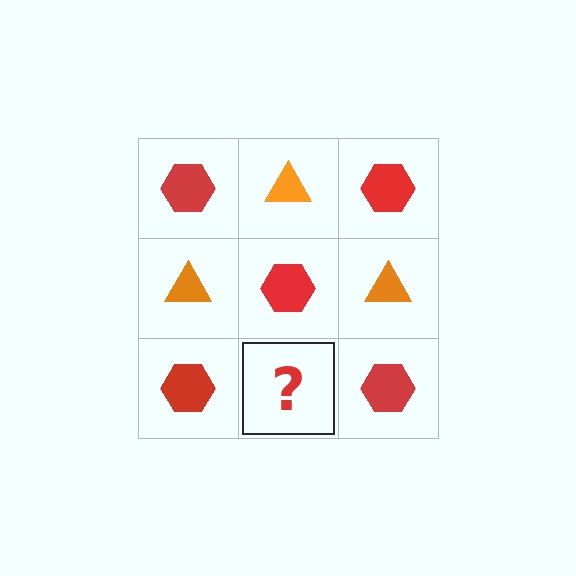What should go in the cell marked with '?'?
The missing cell should contain an orange triangle.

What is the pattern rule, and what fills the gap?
The rule is that it alternates red hexagon and orange triangle in a checkerboard pattern. The gap should be filled with an orange triangle.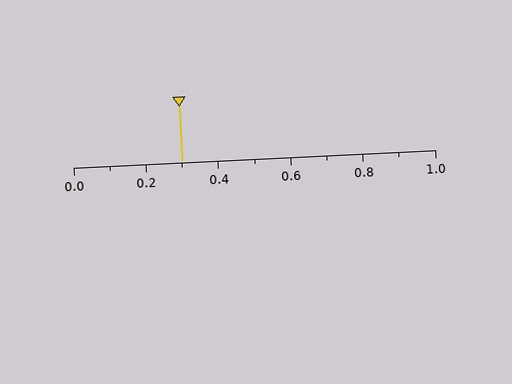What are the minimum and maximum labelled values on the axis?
The axis runs from 0.0 to 1.0.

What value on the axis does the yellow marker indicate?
The marker indicates approximately 0.3.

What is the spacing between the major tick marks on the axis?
The major ticks are spaced 0.2 apart.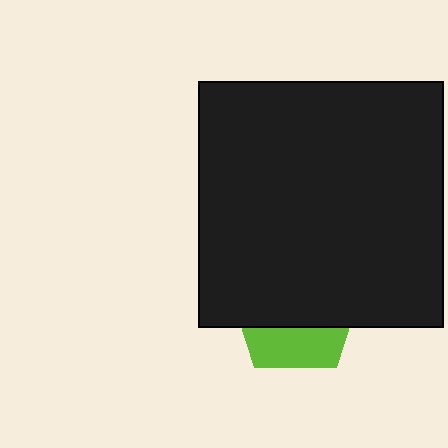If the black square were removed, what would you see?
You would see the complete lime pentagon.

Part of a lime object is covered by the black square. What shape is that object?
It is a pentagon.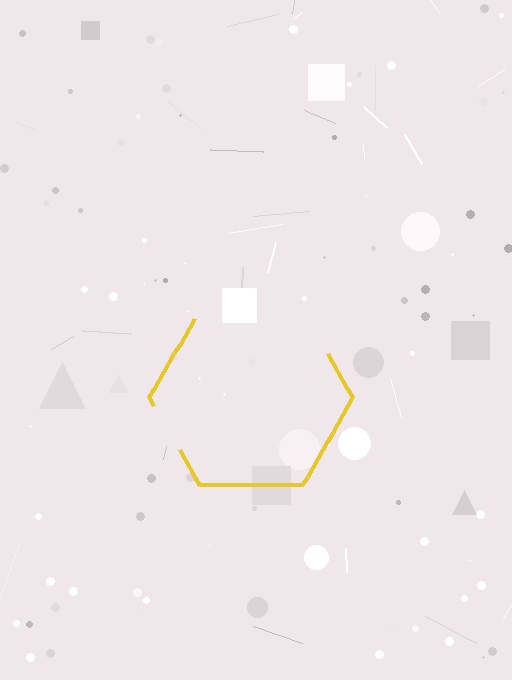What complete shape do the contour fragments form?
The contour fragments form a hexagon.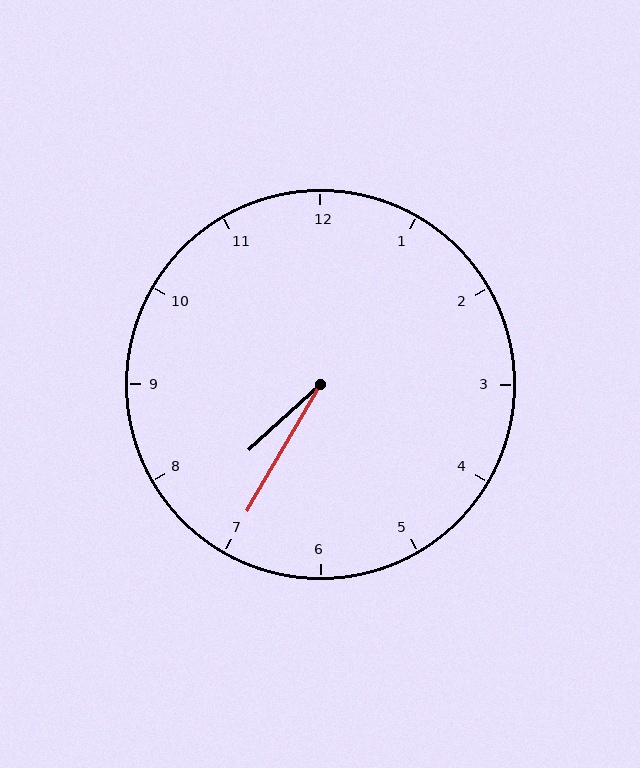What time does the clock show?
7:35.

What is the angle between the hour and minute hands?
Approximately 18 degrees.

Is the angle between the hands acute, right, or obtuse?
It is acute.